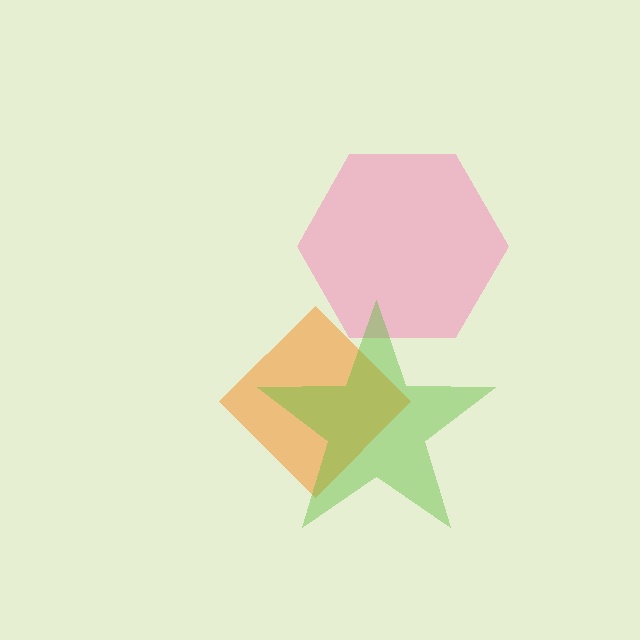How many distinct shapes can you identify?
There are 3 distinct shapes: an orange diamond, a pink hexagon, a lime star.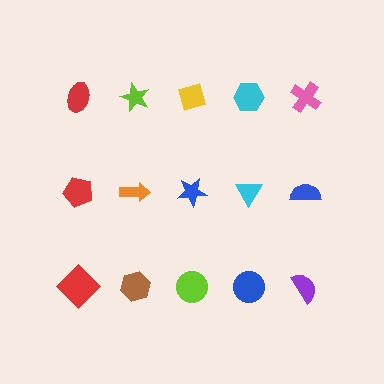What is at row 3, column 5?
A purple semicircle.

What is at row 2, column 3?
A blue star.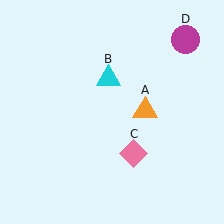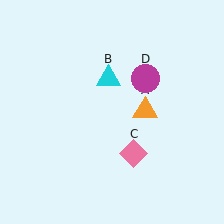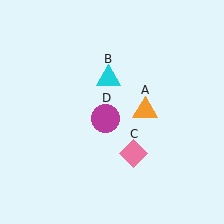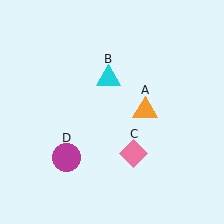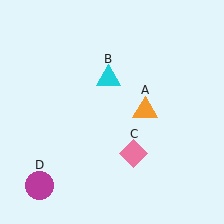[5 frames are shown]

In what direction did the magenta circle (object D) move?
The magenta circle (object D) moved down and to the left.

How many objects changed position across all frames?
1 object changed position: magenta circle (object D).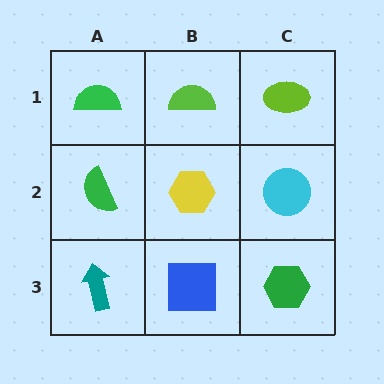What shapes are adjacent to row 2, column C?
A lime ellipse (row 1, column C), a green hexagon (row 3, column C), a yellow hexagon (row 2, column B).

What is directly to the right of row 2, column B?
A cyan circle.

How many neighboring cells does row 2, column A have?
3.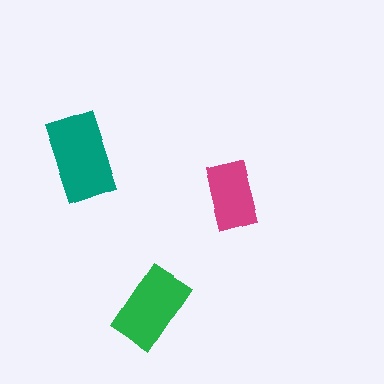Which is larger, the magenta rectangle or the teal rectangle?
The teal one.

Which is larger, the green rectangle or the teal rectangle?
The teal one.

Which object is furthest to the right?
The magenta rectangle is rightmost.